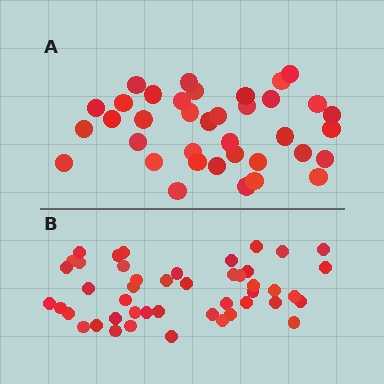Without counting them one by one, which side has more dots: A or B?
Region B (the bottom region) has more dots.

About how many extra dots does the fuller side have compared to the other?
Region B has roughly 8 or so more dots than region A.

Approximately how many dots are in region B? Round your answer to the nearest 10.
About 50 dots. (The exact count is 46, which rounds to 50.)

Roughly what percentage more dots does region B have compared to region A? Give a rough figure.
About 25% more.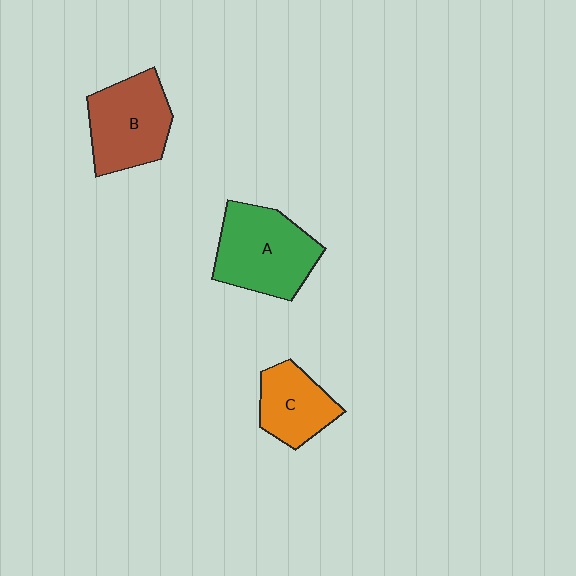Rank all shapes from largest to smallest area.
From largest to smallest: A (green), B (brown), C (orange).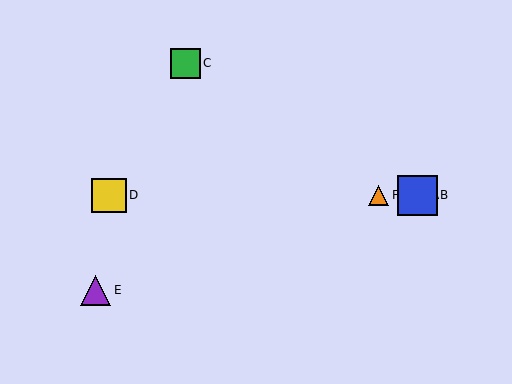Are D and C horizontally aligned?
No, D is at y≈195 and C is at y≈63.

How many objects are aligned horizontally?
4 objects (A, B, D, F) are aligned horizontally.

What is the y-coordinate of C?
Object C is at y≈63.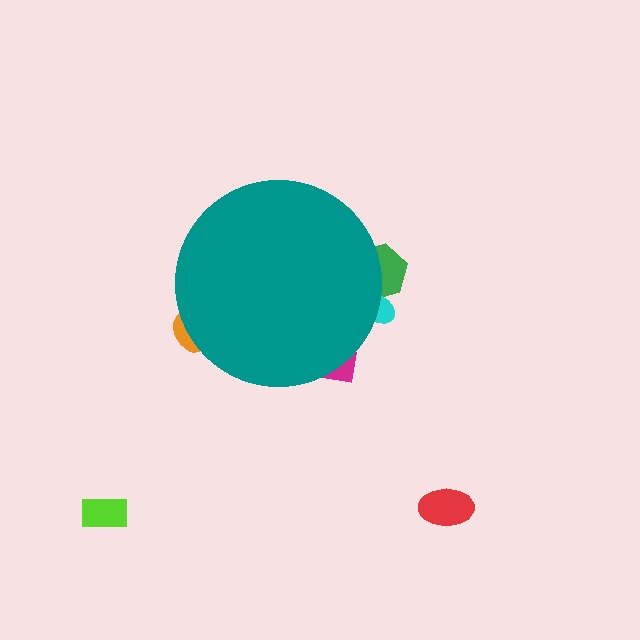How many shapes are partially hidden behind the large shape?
4 shapes are partially hidden.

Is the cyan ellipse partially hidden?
Yes, the cyan ellipse is partially hidden behind the teal circle.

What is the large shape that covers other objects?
A teal circle.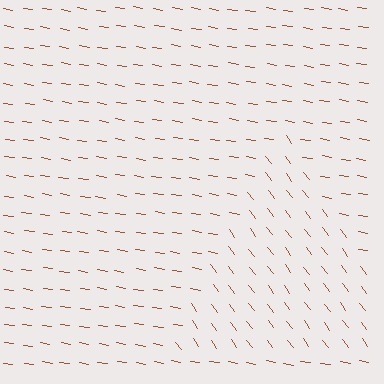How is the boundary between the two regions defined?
The boundary is defined purely by a change in line orientation (approximately 45 degrees difference). All lines are the same color and thickness.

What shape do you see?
I see a triangle.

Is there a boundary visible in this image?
Yes, there is a texture boundary formed by a change in line orientation.